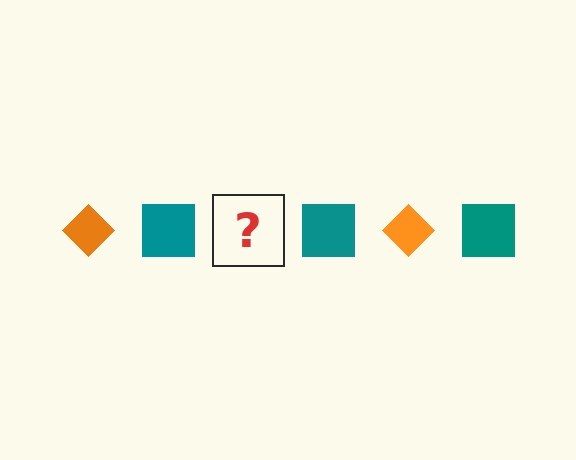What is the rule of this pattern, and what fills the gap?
The rule is that the pattern alternates between orange diamond and teal square. The gap should be filled with an orange diamond.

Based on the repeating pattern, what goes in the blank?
The blank should be an orange diamond.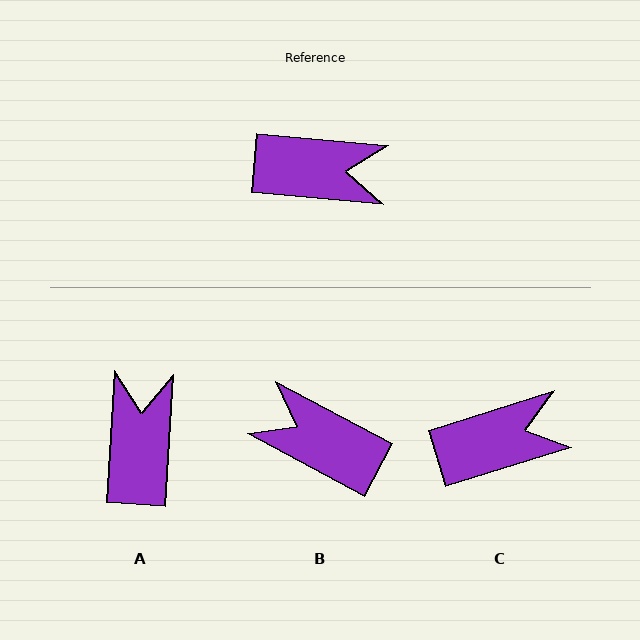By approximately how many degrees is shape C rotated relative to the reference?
Approximately 23 degrees counter-clockwise.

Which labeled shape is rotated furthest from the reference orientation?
B, about 157 degrees away.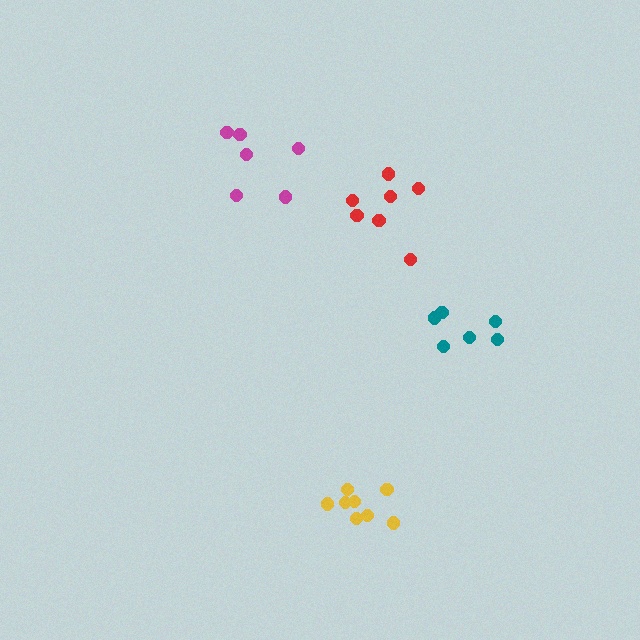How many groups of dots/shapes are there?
There are 4 groups.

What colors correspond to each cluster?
The clusters are colored: red, magenta, yellow, teal.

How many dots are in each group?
Group 1: 7 dots, Group 2: 6 dots, Group 3: 8 dots, Group 4: 6 dots (27 total).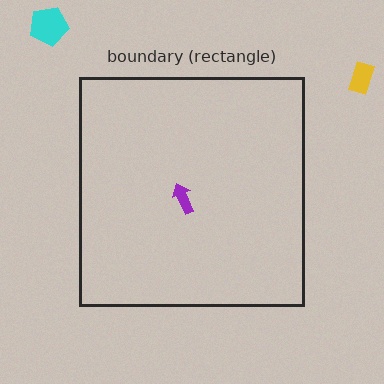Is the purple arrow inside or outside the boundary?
Inside.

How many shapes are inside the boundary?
1 inside, 2 outside.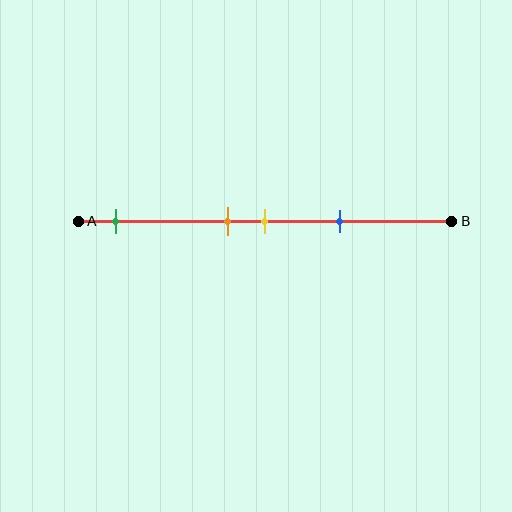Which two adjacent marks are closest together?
The orange and yellow marks are the closest adjacent pair.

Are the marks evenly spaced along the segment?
No, the marks are not evenly spaced.